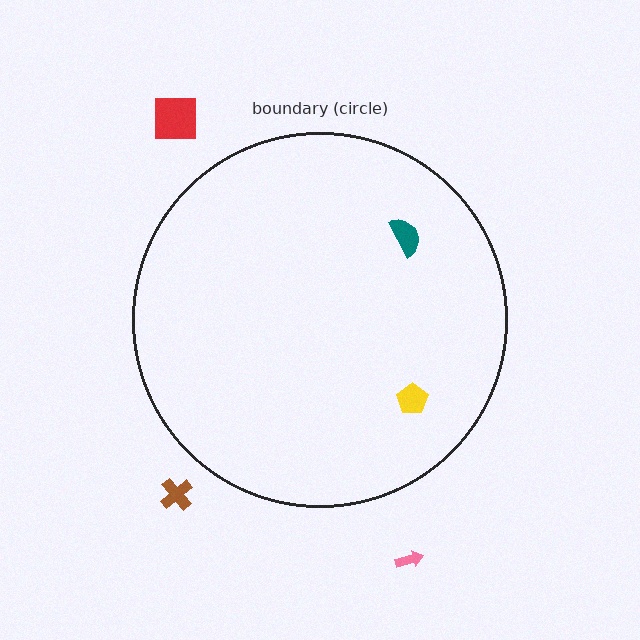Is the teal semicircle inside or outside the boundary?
Inside.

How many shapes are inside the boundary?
2 inside, 3 outside.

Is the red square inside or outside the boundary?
Outside.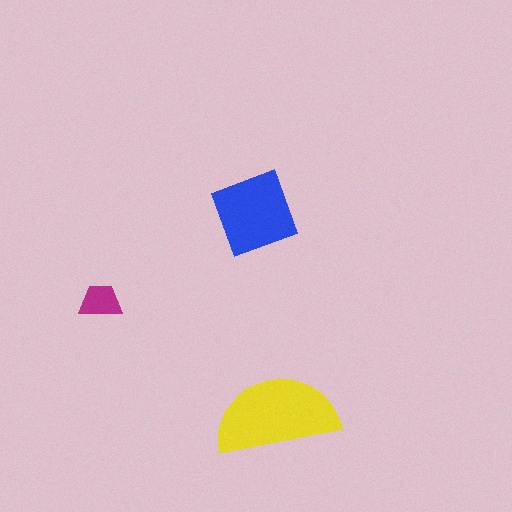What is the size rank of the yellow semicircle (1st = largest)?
1st.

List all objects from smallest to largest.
The magenta trapezoid, the blue diamond, the yellow semicircle.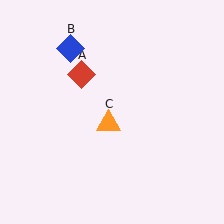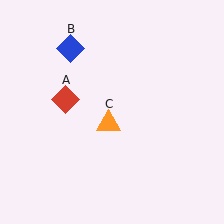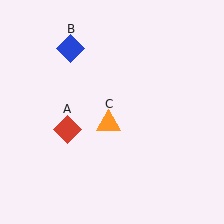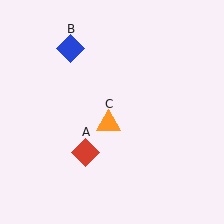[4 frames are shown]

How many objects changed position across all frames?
1 object changed position: red diamond (object A).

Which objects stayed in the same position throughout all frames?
Blue diamond (object B) and orange triangle (object C) remained stationary.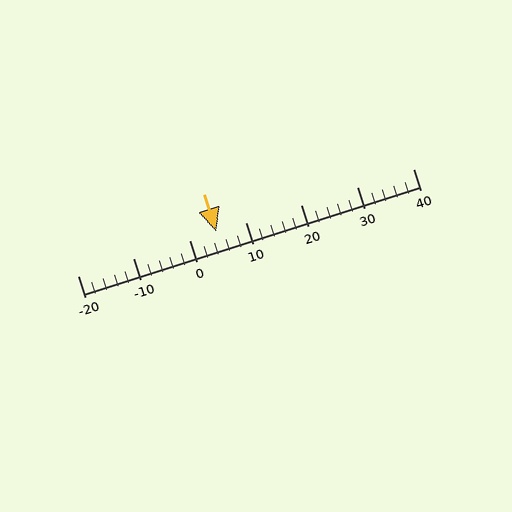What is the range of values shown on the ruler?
The ruler shows values from -20 to 40.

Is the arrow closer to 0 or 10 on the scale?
The arrow is closer to 0.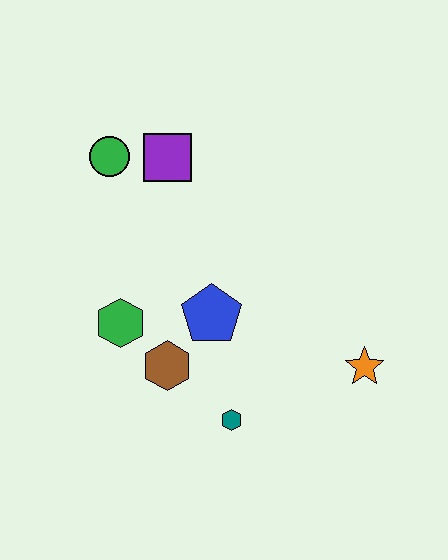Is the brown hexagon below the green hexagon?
Yes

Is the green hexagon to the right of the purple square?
No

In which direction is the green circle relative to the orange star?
The green circle is to the left of the orange star.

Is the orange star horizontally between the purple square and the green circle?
No